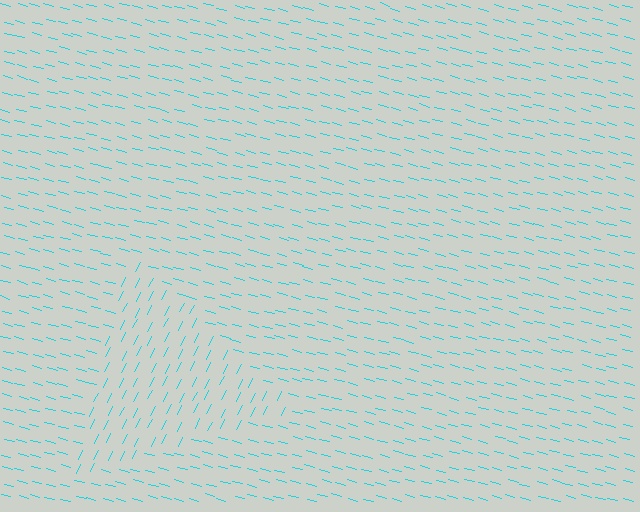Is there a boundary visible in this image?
Yes, there is a texture boundary formed by a change in line orientation.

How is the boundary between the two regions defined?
The boundary is defined purely by a change in line orientation (approximately 78 degrees difference). All lines are the same color and thickness.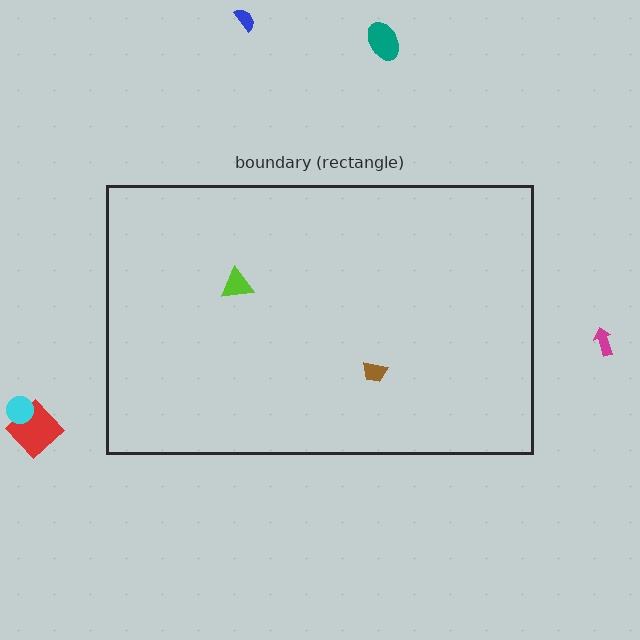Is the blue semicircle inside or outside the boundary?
Outside.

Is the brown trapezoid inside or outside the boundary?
Inside.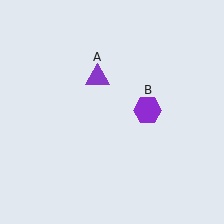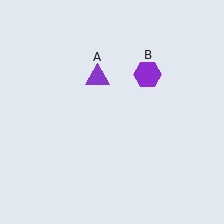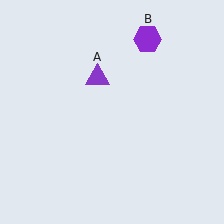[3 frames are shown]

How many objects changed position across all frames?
1 object changed position: purple hexagon (object B).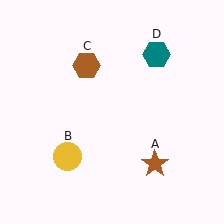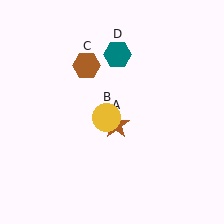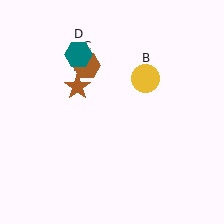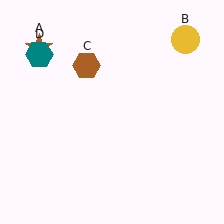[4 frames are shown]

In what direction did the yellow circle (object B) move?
The yellow circle (object B) moved up and to the right.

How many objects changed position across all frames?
3 objects changed position: brown star (object A), yellow circle (object B), teal hexagon (object D).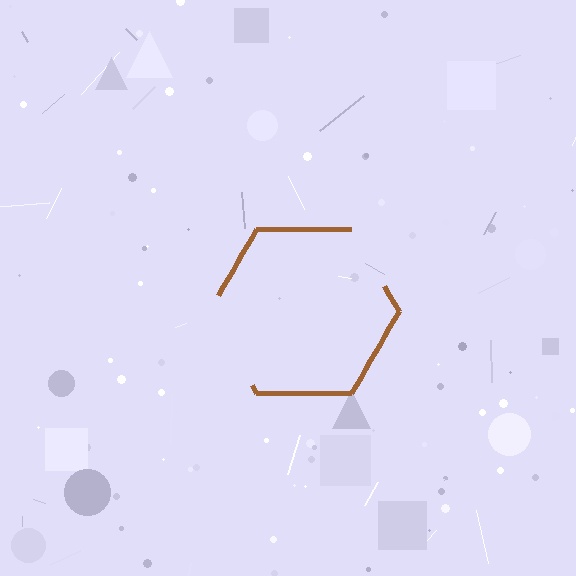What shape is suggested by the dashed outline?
The dashed outline suggests a hexagon.